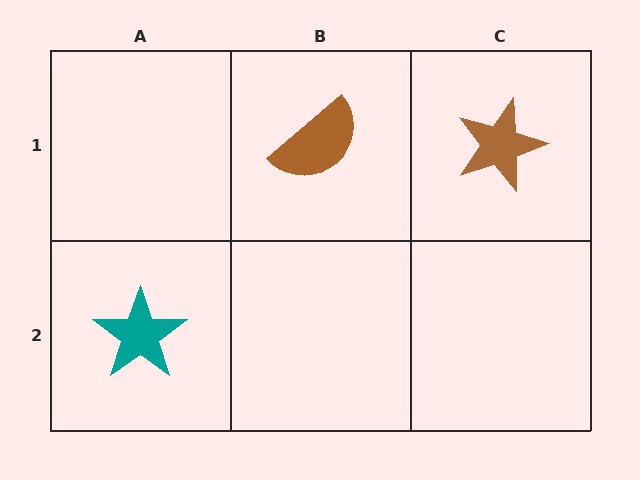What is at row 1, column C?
A brown star.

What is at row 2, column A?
A teal star.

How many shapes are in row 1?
2 shapes.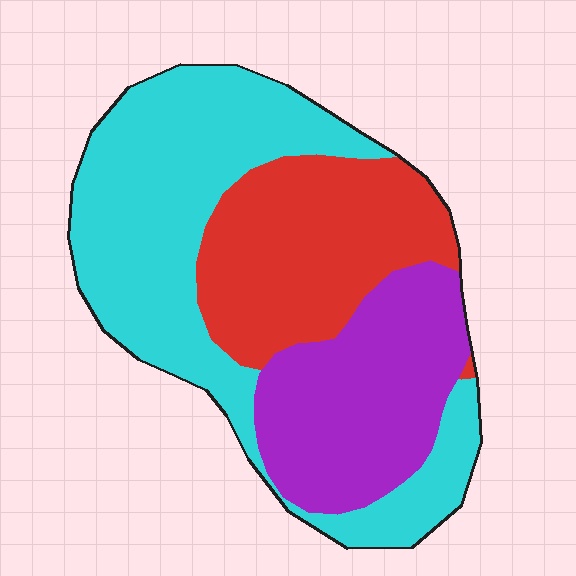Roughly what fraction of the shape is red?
Red takes up about one quarter (1/4) of the shape.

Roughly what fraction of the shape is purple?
Purple takes up about one quarter (1/4) of the shape.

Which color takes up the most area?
Cyan, at roughly 45%.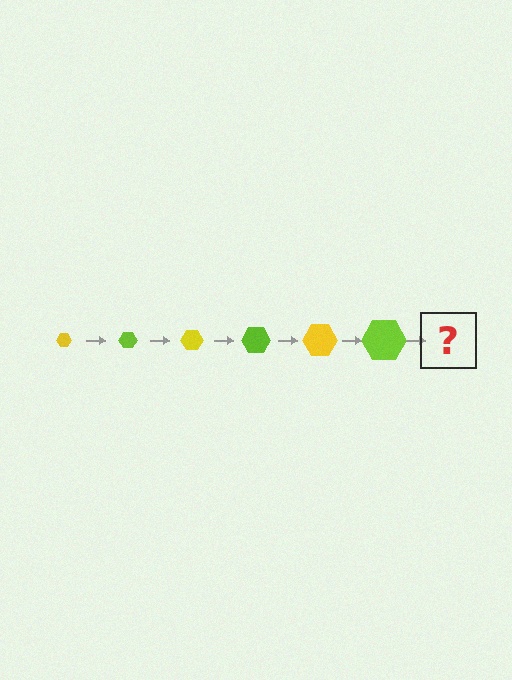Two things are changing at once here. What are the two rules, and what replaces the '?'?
The two rules are that the hexagon grows larger each step and the color cycles through yellow and lime. The '?' should be a yellow hexagon, larger than the previous one.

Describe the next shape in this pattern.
It should be a yellow hexagon, larger than the previous one.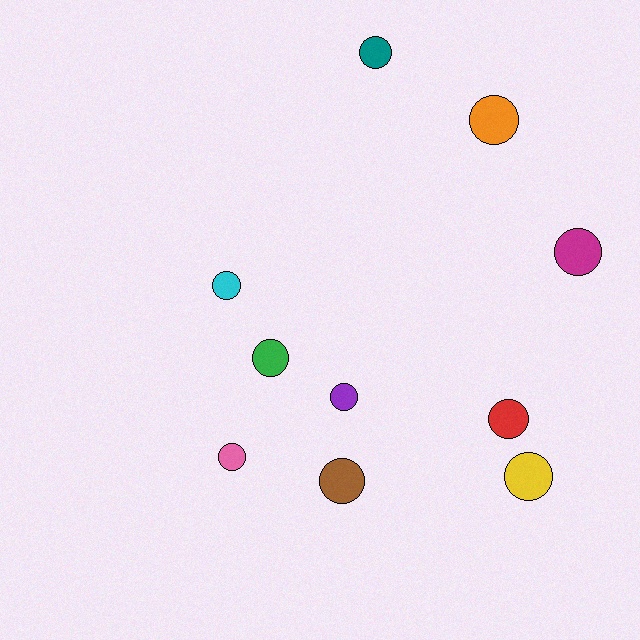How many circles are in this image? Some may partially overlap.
There are 10 circles.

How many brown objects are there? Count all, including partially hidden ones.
There is 1 brown object.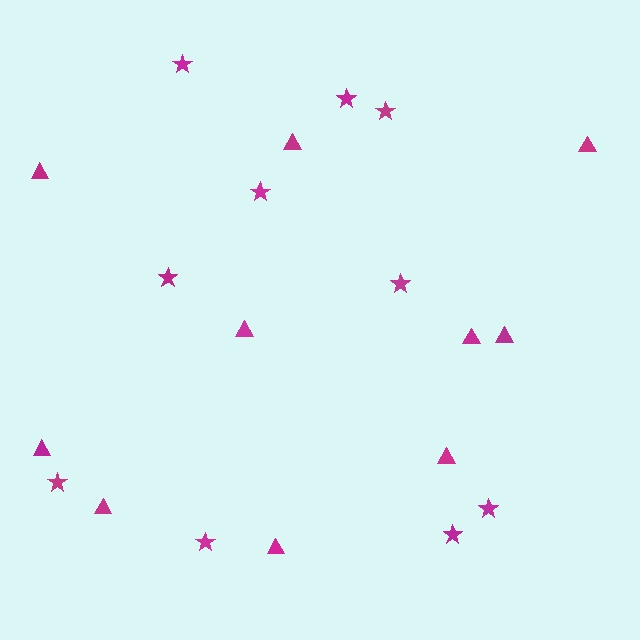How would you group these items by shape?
There are 2 groups: one group of stars (10) and one group of triangles (10).